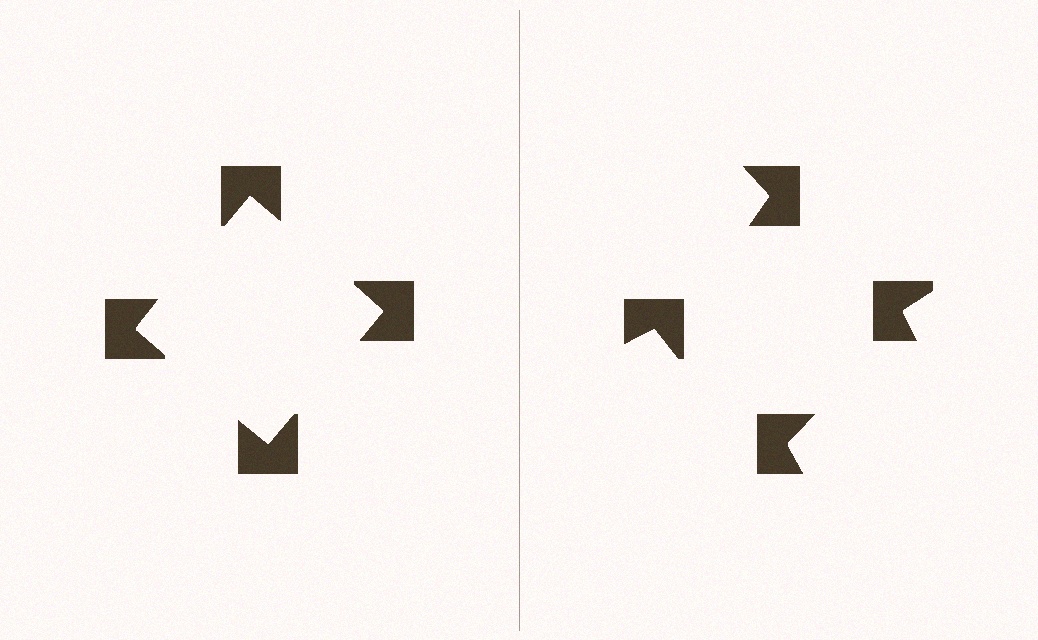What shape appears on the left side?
An illusory square.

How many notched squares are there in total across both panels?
8 — 4 on each side.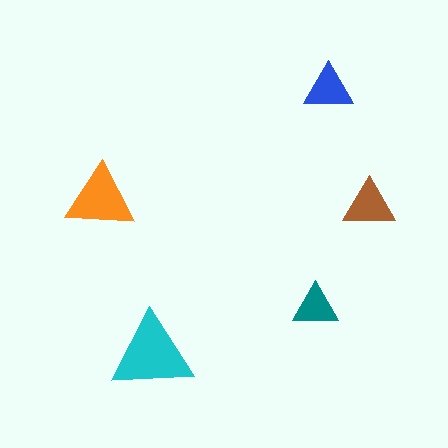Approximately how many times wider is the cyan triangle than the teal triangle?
About 2 times wider.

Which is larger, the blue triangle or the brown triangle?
The brown one.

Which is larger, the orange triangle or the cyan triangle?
The cyan one.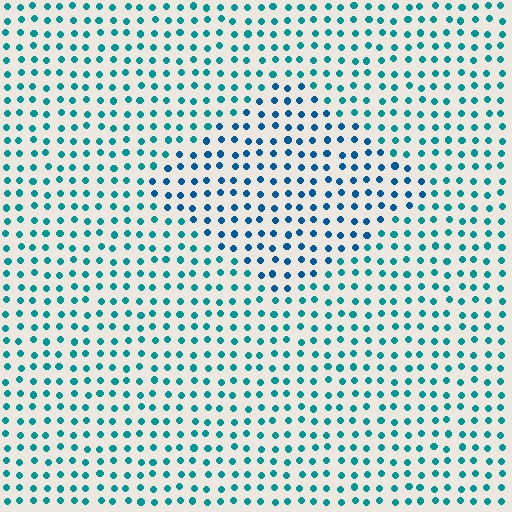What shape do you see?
I see a diamond.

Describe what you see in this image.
The image is filled with small teal elements in a uniform arrangement. A diamond-shaped region is visible where the elements are tinted to a slightly different hue, forming a subtle color boundary.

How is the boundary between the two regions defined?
The boundary is defined purely by a slight shift in hue (about 25 degrees). Spacing, size, and orientation are identical on both sides.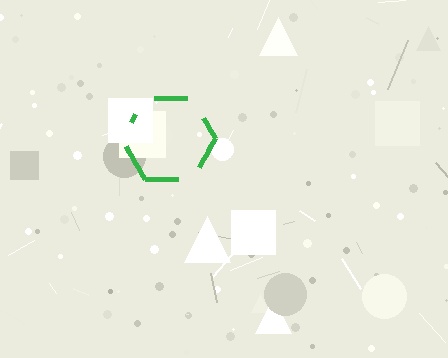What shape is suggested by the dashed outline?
The dashed outline suggests a hexagon.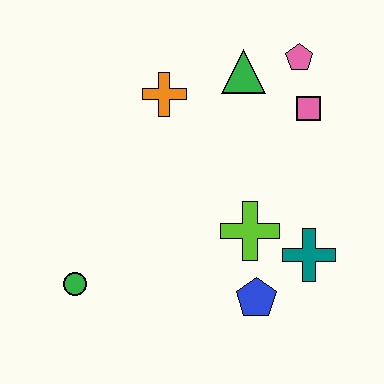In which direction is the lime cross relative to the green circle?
The lime cross is to the right of the green circle.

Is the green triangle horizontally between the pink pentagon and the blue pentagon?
No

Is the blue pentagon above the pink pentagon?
No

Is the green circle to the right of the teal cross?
No